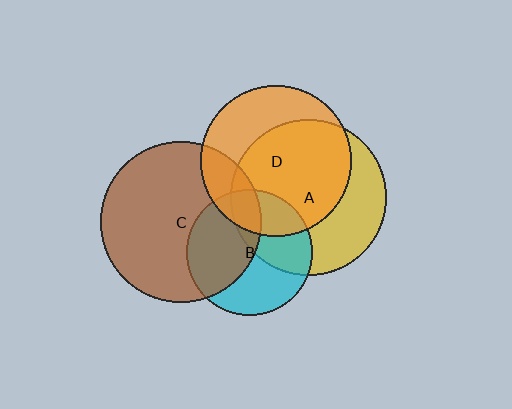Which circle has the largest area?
Circle C (brown).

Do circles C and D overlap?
Yes.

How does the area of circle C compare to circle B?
Approximately 1.6 times.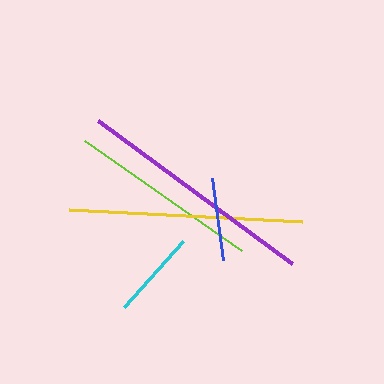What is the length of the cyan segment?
The cyan segment is approximately 88 pixels long.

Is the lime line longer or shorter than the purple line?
The purple line is longer than the lime line.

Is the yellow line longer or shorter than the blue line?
The yellow line is longer than the blue line.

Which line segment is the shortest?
The blue line is the shortest at approximately 83 pixels.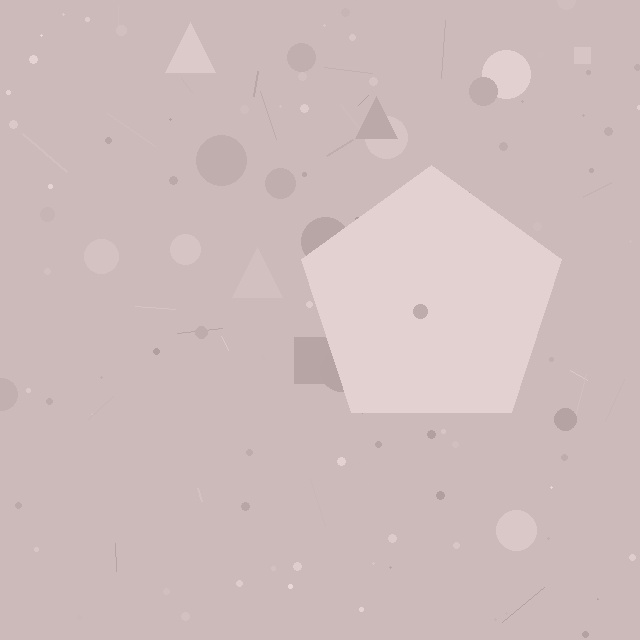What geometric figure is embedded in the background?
A pentagon is embedded in the background.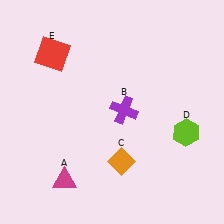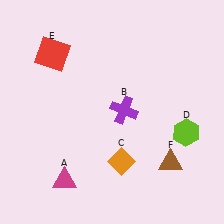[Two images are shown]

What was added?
A brown triangle (F) was added in Image 2.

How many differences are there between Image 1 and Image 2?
There is 1 difference between the two images.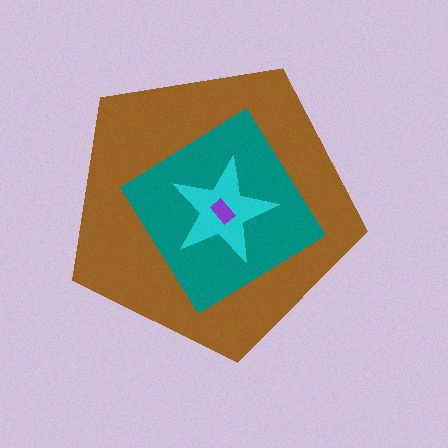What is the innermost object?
The purple rectangle.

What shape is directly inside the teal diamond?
The cyan star.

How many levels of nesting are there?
4.